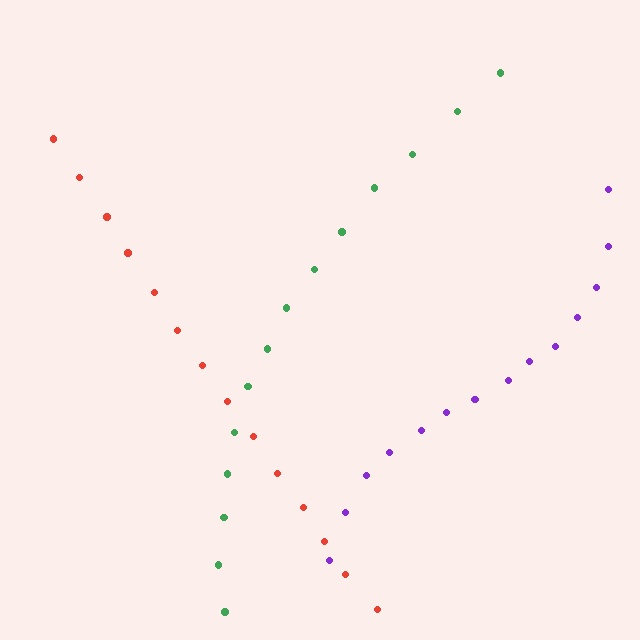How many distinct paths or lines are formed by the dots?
There are 3 distinct paths.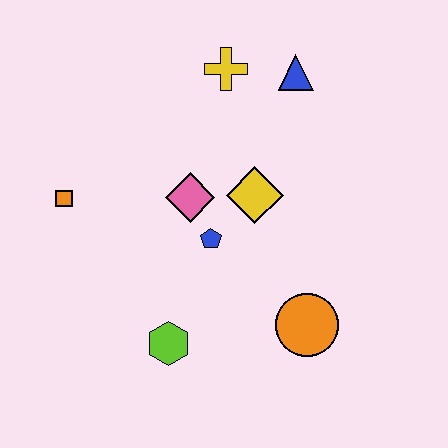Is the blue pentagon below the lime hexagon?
No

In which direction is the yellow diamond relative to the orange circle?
The yellow diamond is above the orange circle.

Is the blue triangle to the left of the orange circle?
Yes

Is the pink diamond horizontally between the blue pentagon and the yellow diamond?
No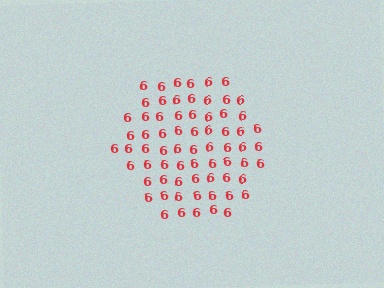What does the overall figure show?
The overall figure shows a hexagon.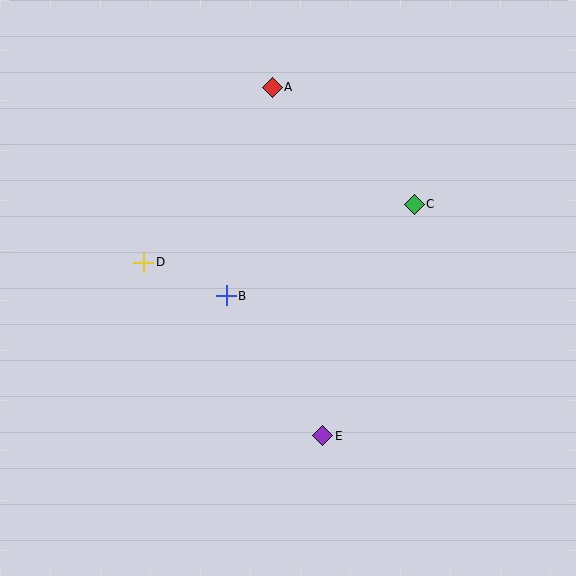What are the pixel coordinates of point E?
Point E is at (323, 436).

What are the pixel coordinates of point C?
Point C is at (414, 204).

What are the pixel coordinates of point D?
Point D is at (144, 262).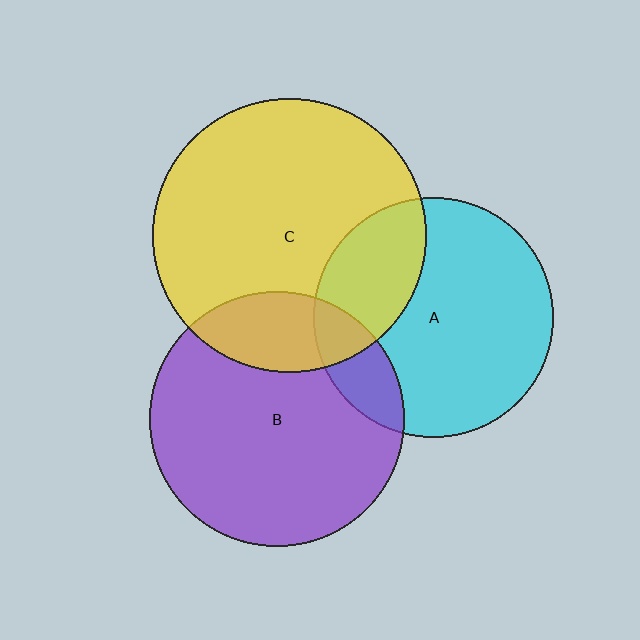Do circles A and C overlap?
Yes.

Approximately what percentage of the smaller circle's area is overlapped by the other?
Approximately 25%.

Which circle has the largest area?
Circle C (yellow).